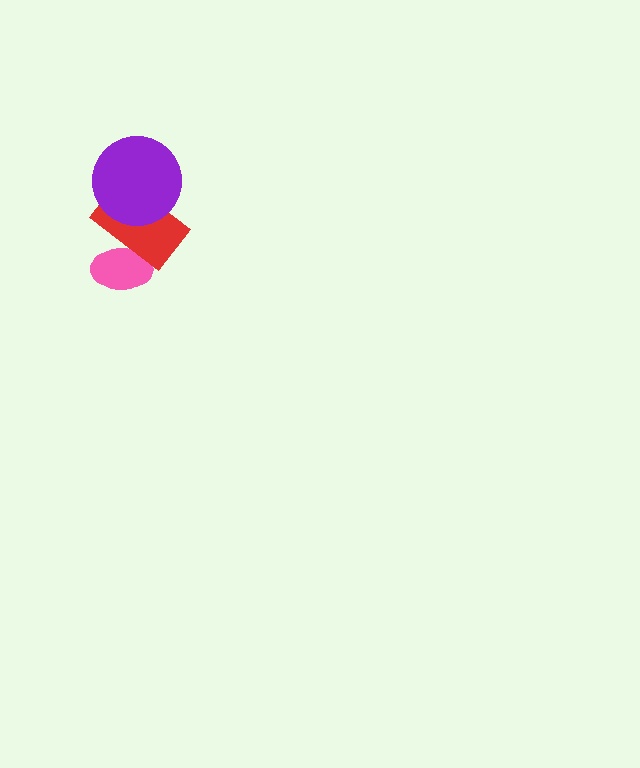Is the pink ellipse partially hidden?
Yes, it is partially covered by another shape.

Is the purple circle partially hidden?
No, no other shape covers it.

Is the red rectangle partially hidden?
Yes, it is partially covered by another shape.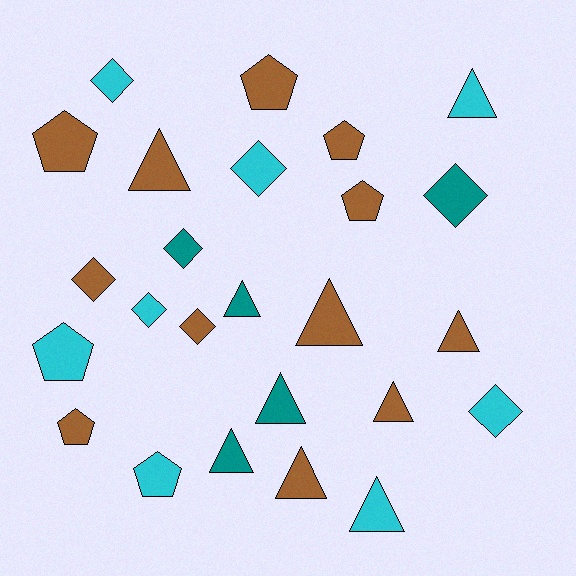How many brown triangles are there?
There are 5 brown triangles.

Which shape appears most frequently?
Triangle, with 10 objects.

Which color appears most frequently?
Brown, with 12 objects.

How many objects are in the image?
There are 25 objects.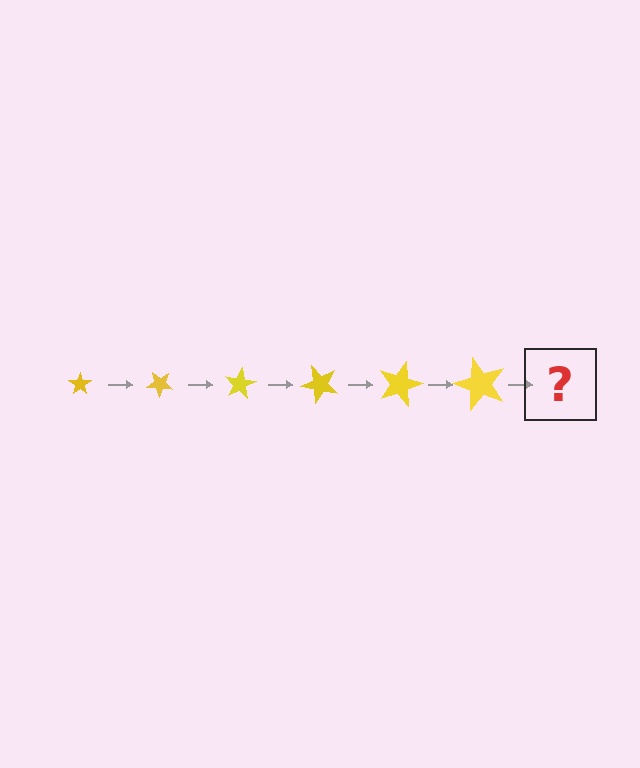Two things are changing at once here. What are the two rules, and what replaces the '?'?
The two rules are that the star grows larger each step and it rotates 40 degrees each step. The '?' should be a star, larger than the previous one and rotated 240 degrees from the start.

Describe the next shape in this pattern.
It should be a star, larger than the previous one and rotated 240 degrees from the start.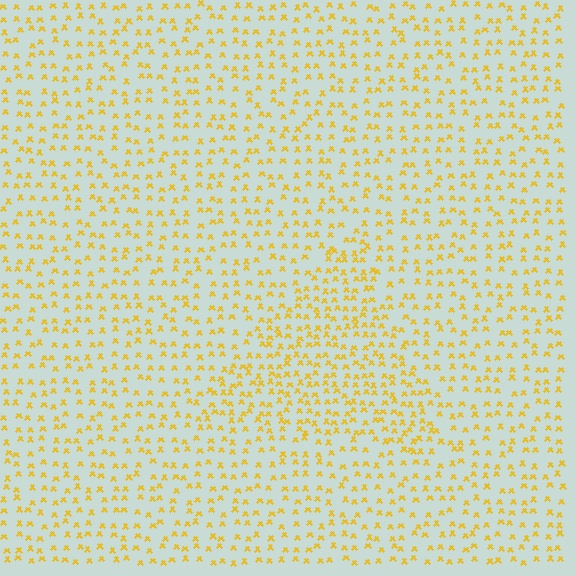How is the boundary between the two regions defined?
The boundary is defined by a change in element density (approximately 1.6x ratio). All elements are the same color, size, and shape.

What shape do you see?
I see a triangle.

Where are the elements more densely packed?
The elements are more densely packed inside the triangle boundary.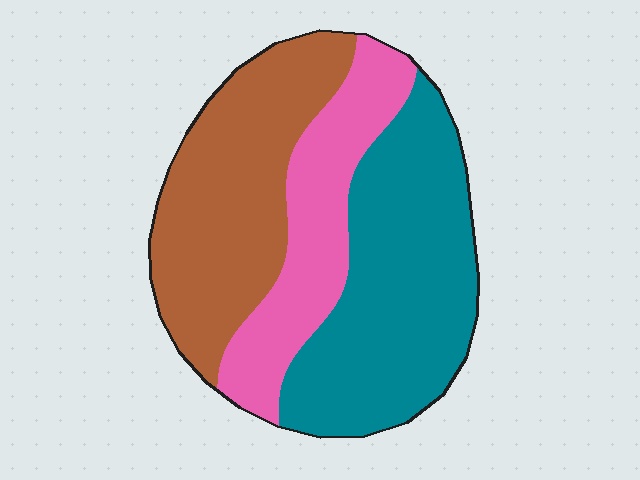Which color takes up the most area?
Teal, at roughly 40%.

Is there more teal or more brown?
Teal.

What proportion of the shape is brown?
Brown takes up about one third (1/3) of the shape.